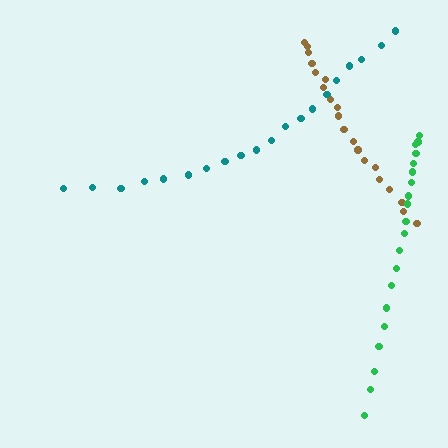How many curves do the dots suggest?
There are 3 distinct paths.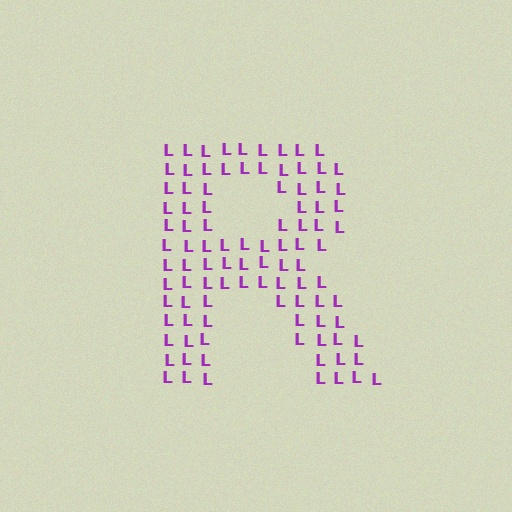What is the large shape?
The large shape is the letter R.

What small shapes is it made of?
It is made of small letter L's.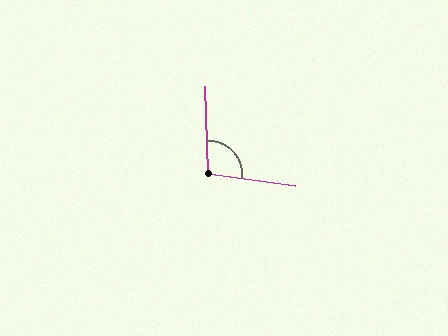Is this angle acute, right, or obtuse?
It is obtuse.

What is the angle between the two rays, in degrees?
Approximately 100 degrees.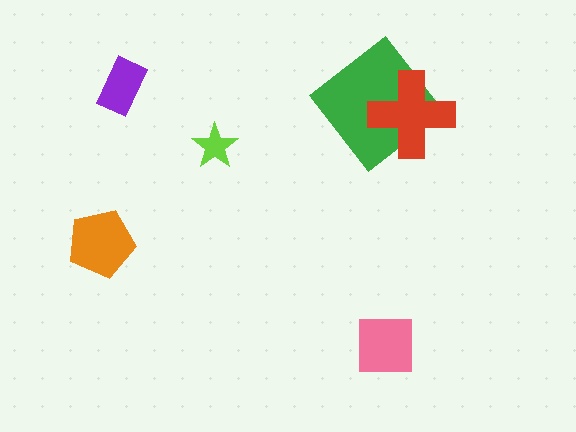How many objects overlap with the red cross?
1 object overlaps with the red cross.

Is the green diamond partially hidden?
Yes, it is partially covered by another shape.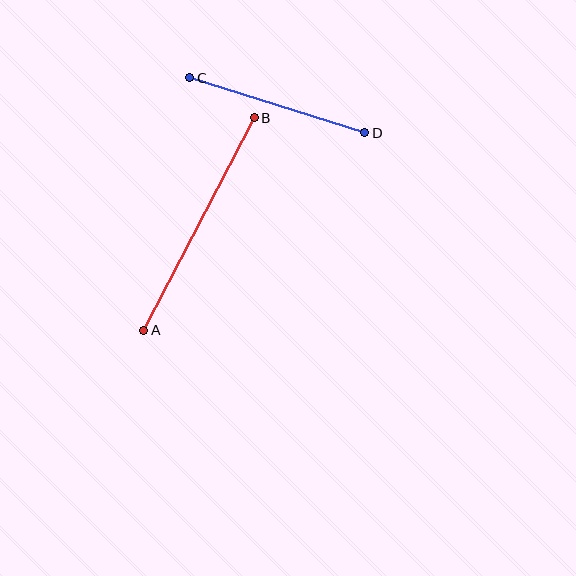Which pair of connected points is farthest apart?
Points A and B are farthest apart.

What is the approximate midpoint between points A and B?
The midpoint is at approximately (199, 224) pixels.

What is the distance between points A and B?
The distance is approximately 240 pixels.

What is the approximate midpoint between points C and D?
The midpoint is at approximately (277, 105) pixels.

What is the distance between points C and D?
The distance is approximately 183 pixels.